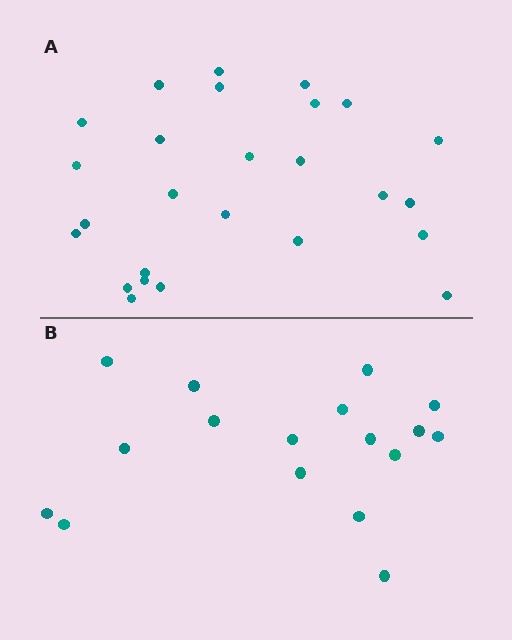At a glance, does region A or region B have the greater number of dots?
Region A (the top region) has more dots.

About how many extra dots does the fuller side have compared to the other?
Region A has roughly 8 or so more dots than region B.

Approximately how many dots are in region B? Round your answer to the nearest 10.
About 20 dots. (The exact count is 17, which rounds to 20.)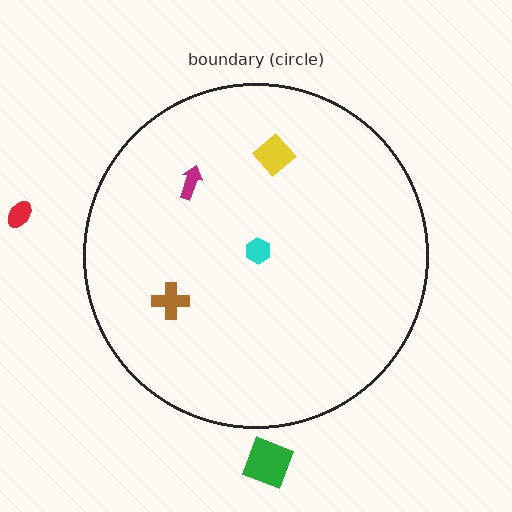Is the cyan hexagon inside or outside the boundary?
Inside.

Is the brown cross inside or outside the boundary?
Inside.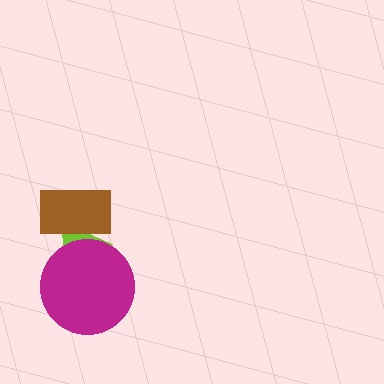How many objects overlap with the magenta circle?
1 object overlaps with the magenta circle.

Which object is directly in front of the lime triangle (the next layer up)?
The brown rectangle is directly in front of the lime triangle.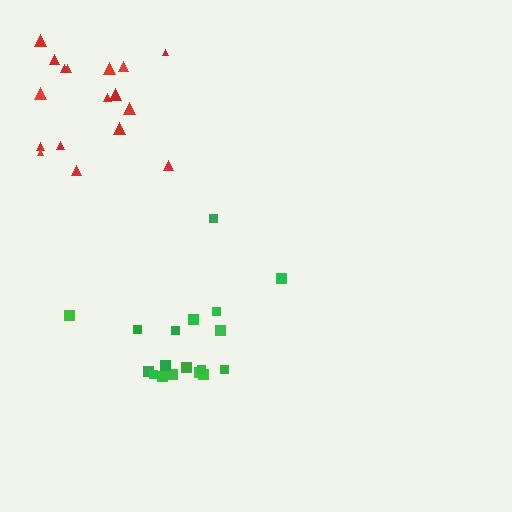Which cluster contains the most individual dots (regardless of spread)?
Green (18).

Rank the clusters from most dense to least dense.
green, red.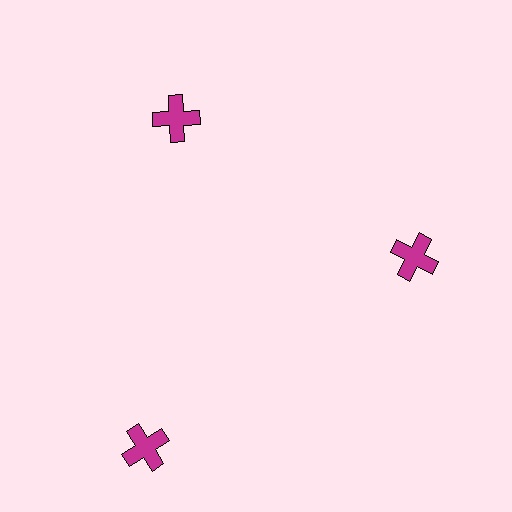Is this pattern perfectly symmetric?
No. The 3 magenta crosses are arranged in a ring, but one element near the 7 o'clock position is pushed outward from the center, breaking the 3-fold rotational symmetry.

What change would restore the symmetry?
The symmetry would be restored by moving it inward, back onto the ring so that all 3 crosses sit at equal angles and equal distance from the center.